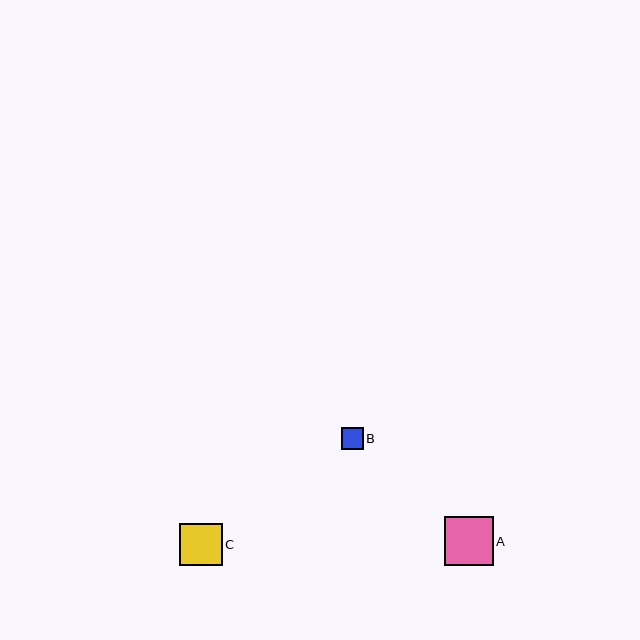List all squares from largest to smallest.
From largest to smallest: A, C, B.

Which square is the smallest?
Square B is the smallest with a size of approximately 22 pixels.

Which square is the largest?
Square A is the largest with a size of approximately 49 pixels.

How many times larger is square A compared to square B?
Square A is approximately 2.3 times the size of square B.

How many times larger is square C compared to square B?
Square C is approximately 2.0 times the size of square B.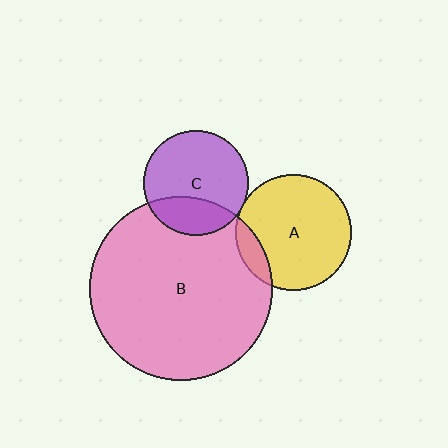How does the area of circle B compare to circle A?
Approximately 2.5 times.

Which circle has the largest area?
Circle B (pink).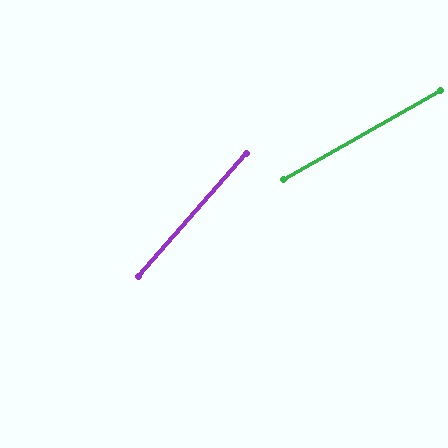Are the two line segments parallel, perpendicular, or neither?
Neither parallel nor perpendicular — they differ by about 19°.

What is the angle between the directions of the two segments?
Approximately 19 degrees.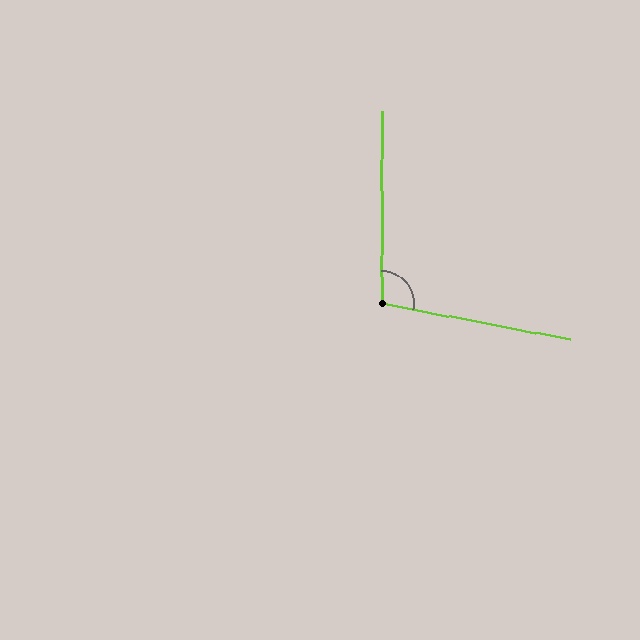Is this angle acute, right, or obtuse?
It is obtuse.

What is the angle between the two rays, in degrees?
Approximately 101 degrees.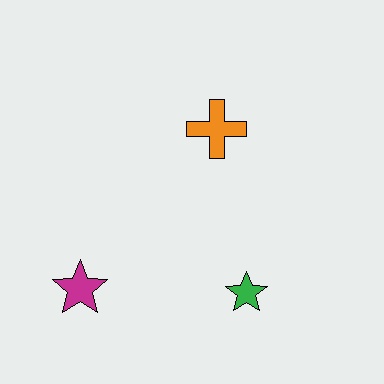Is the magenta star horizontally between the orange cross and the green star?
No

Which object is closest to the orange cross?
The green star is closest to the orange cross.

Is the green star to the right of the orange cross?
Yes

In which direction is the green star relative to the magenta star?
The green star is to the right of the magenta star.